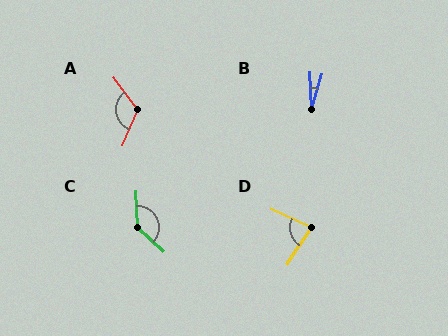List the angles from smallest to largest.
B (19°), D (81°), A (121°), C (136°).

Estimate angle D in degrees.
Approximately 81 degrees.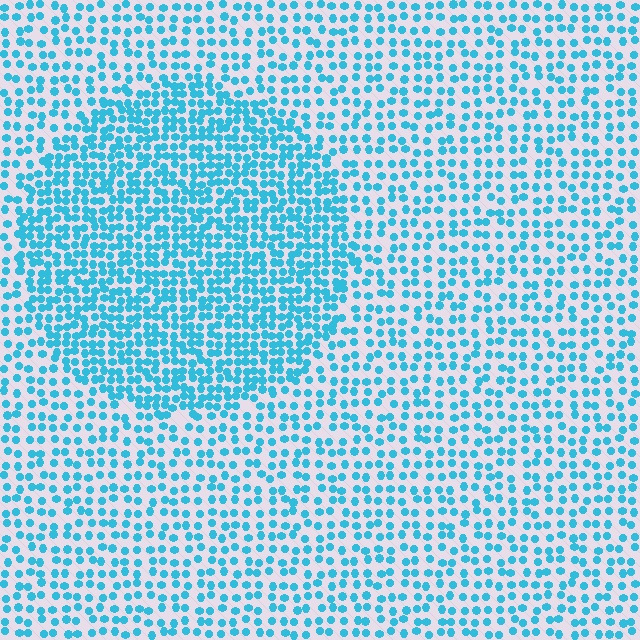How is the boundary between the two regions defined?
The boundary is defined by a change in element density (approximately 1.8x ratio). All elements are the same color, size, and shape.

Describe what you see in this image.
The image contains small cyan elements arranged at two different densities. A circle-shaped region is visible where the elements are more densely packed than the surrounding area.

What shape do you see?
I see a circle.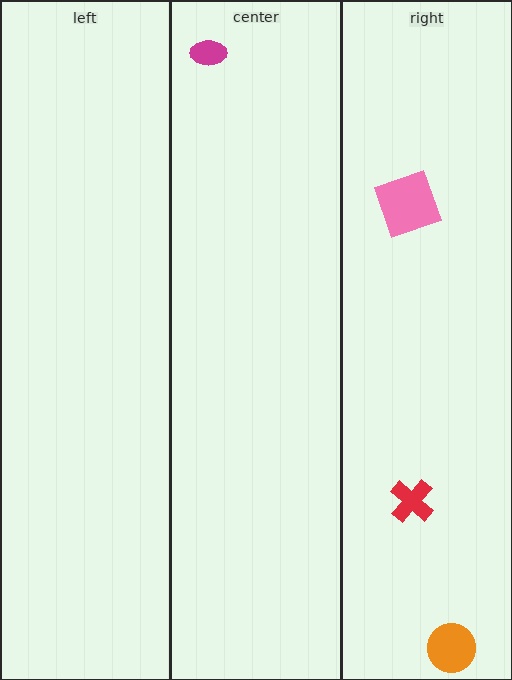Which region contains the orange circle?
The right region.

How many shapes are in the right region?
3.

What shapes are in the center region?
The magenta ellipse.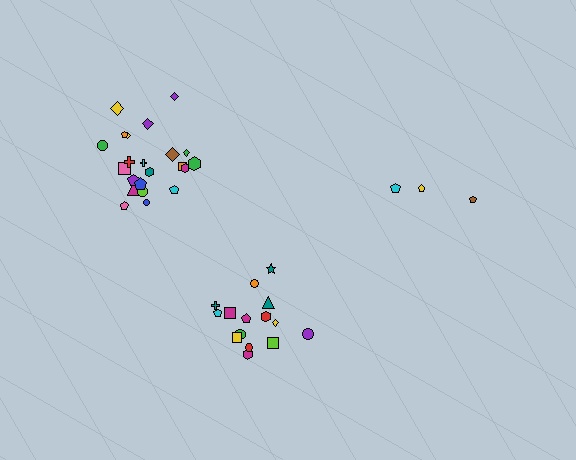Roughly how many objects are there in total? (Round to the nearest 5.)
Roughly 40 objects in total.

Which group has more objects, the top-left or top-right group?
The top-left group.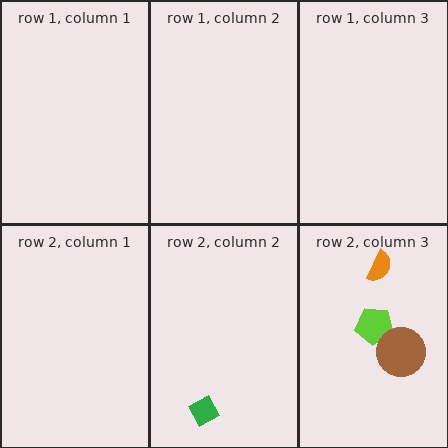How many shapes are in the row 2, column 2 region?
1.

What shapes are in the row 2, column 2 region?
The green diamond.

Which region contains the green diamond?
The row 2, column 2 region.